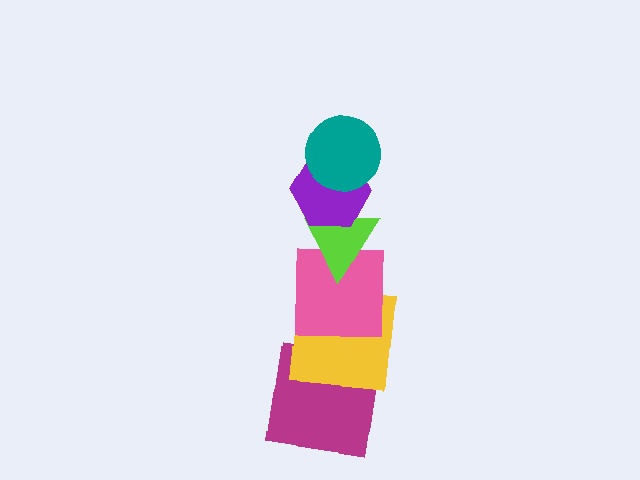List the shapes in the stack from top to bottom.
From top to bottom: the teal circle, the purple hexagon, the lime triangle, the pink square, the yellow square, the magenta square.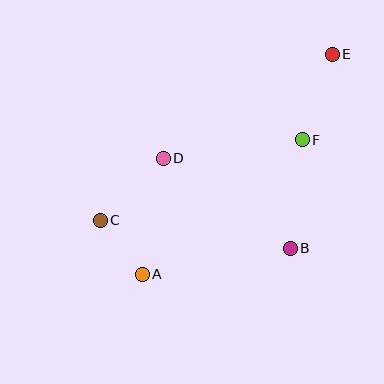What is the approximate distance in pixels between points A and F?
The distance between A and F is approximately 209 pixels.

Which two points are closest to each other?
Points A and C are closest to each other.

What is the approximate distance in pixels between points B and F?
The distance between B and F is approximately 109 pixels.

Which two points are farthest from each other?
Points A and E are farthest from each other.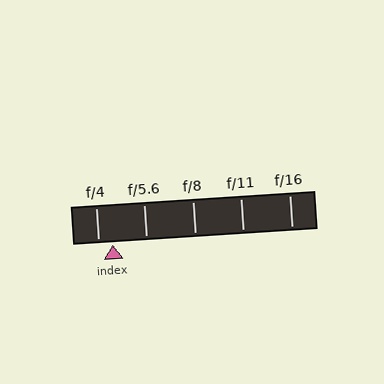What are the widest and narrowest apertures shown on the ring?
The widest aperture shown is f/4 and the narrowest is f/16.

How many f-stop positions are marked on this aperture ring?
There are 5 f-stop positions marked.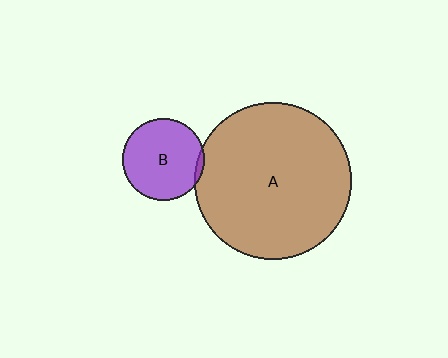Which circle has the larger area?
Circle A (brown).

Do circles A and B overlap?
Yes.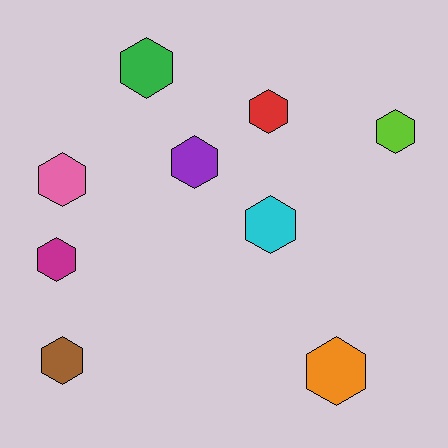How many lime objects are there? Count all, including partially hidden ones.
There is 1 lime object.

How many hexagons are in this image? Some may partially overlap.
There are 9 hexagons.